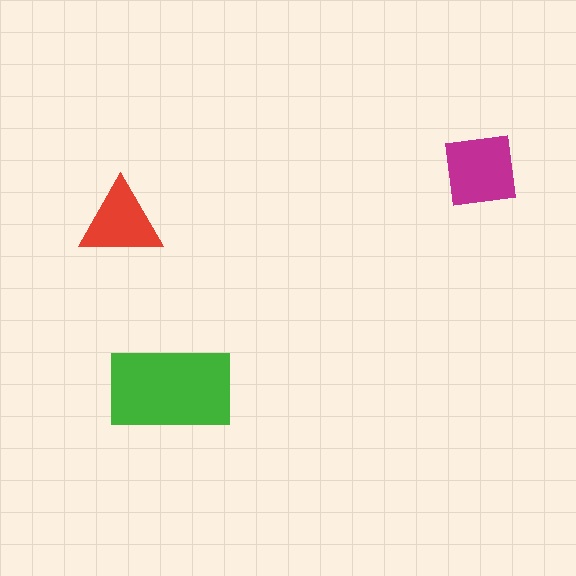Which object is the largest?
The green rectangle.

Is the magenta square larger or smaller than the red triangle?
Larger.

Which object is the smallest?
The red triangle.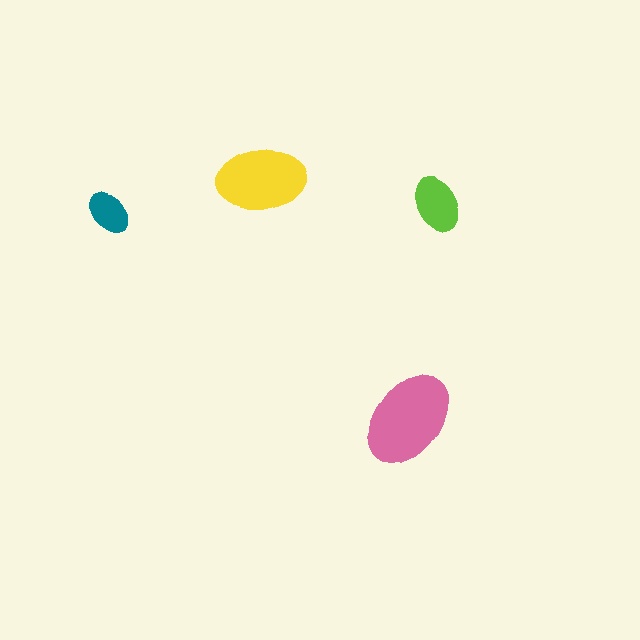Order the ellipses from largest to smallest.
the pink one, the yellow one, the lime one, the teal one.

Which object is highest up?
The yellow ellipse is topmost.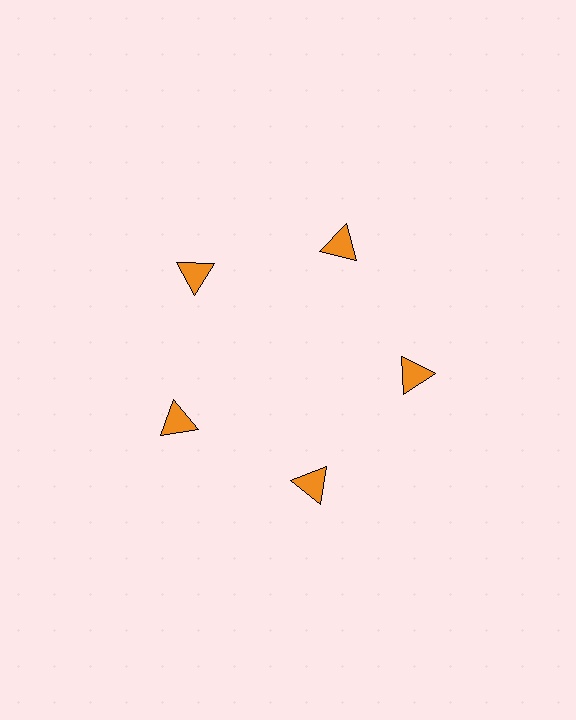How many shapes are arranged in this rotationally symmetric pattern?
There are 5 shapes, arranged in 5 groups of 1.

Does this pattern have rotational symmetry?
Yes, this pattern has 5-fold rotational symmetry. It looks the same after rotating 72 degrees around the center.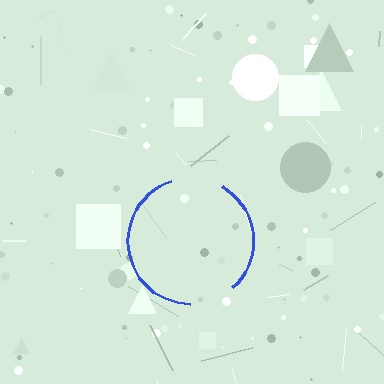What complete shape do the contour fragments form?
The contour fragments form a circle.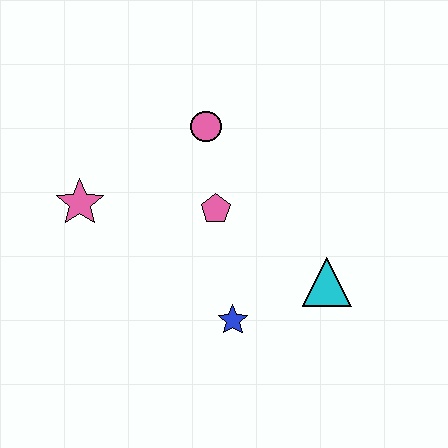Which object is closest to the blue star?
The cyan triangle is closest to the blue star.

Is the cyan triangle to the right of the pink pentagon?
Yes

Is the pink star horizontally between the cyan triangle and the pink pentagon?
No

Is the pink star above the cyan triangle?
Yes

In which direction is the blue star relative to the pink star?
The blue star is to the right of the pink star.